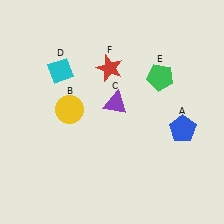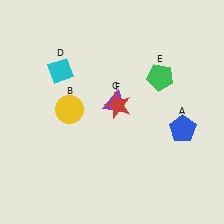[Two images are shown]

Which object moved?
The red star (F) moved down.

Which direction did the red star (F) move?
The red star (F) moved down.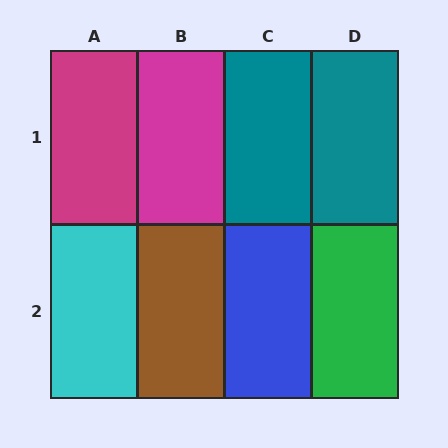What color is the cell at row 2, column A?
Cyan.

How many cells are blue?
1 cell is blue.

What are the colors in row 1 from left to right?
Magenta, magenta, teal, teal.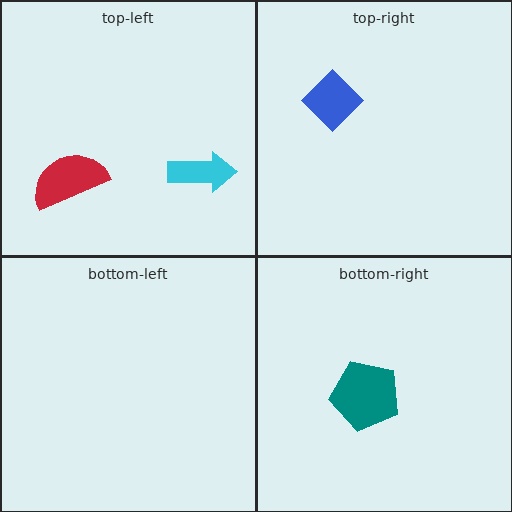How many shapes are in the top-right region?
1.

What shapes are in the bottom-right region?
The teal pentagon.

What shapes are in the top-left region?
The red semicircle, the cyan arrow.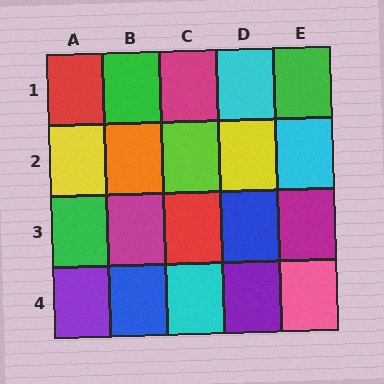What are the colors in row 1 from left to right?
Red, green, magenta, cyan, green.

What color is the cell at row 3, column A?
Green.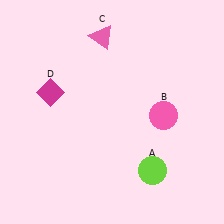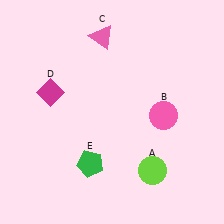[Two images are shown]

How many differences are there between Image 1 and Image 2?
There is 1 difference between the two images.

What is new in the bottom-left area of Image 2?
A green pentagon (E) was added in the bottom-left area of Image 2.